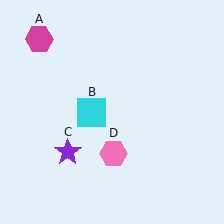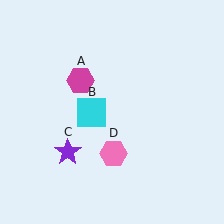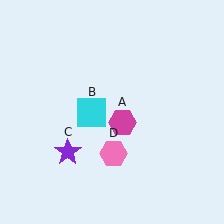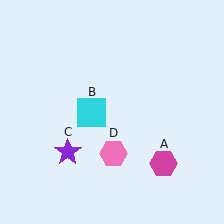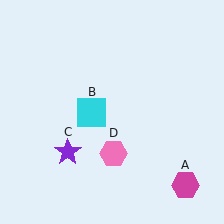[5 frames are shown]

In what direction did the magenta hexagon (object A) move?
The magenta hexagon (object A) moved down and to the right.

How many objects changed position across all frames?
1 object changed position: magenta hexagon (object A).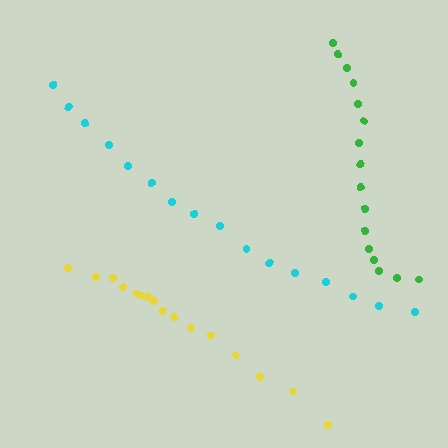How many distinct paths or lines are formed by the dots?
There are 3 distinct paths.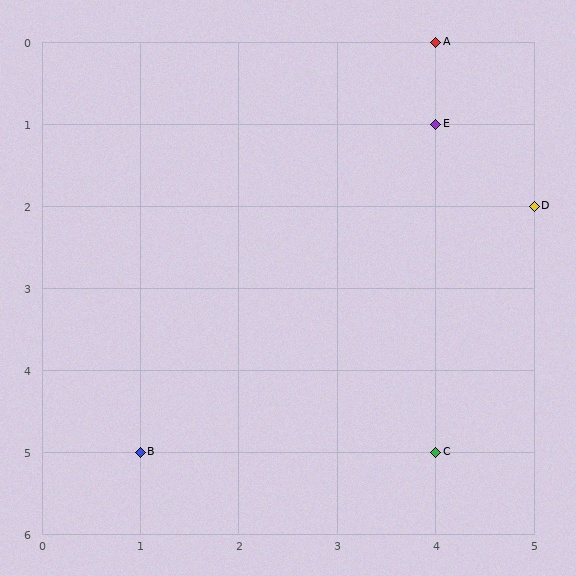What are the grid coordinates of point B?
Point B is at grid coordinates (1, 5).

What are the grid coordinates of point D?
Point D is at grid coordinates (5, 2).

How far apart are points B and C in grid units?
Points B and C are 3 columns apart.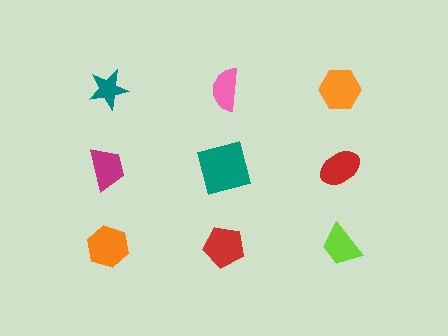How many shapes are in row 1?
3 shapes.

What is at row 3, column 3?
A lime trapezoid.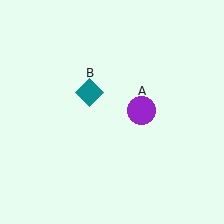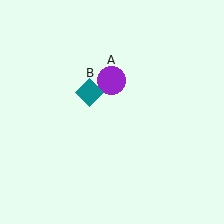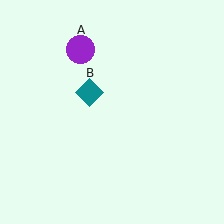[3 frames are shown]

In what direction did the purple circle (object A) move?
The purple circle (object A) moved up and to the left.